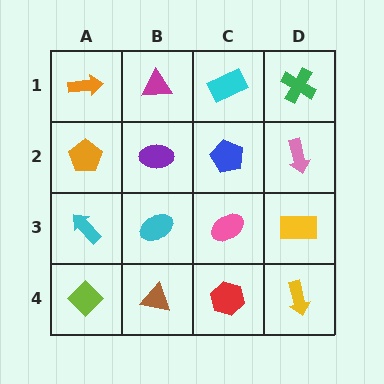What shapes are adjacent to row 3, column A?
An orange pentagon (row 2, column A), a lime diamond (row 4, column A), a cyan ellipse (row 3, column B).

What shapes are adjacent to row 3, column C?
A blue pentagon (row 2, column C), a red hexagon (row 4, column C), a cyan ellipse (row 3, column B), a yellow rectangle (row 3, column D).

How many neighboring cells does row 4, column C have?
3.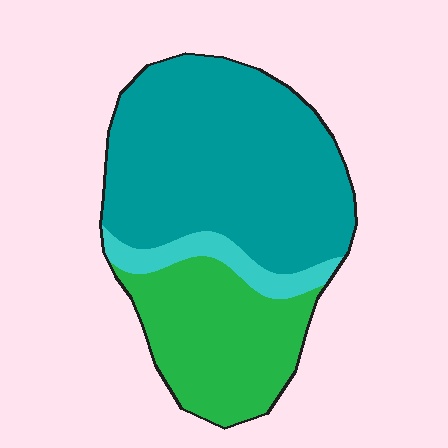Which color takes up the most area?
Teal, at roughly 60%.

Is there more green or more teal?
Teal.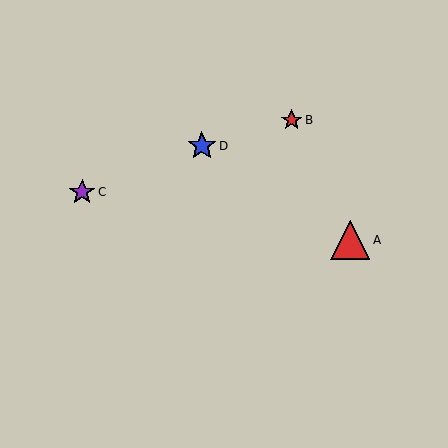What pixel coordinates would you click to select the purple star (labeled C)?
Click at (82, 192) to select the purple star C.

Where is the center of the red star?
The center of the red star is at (292, 120).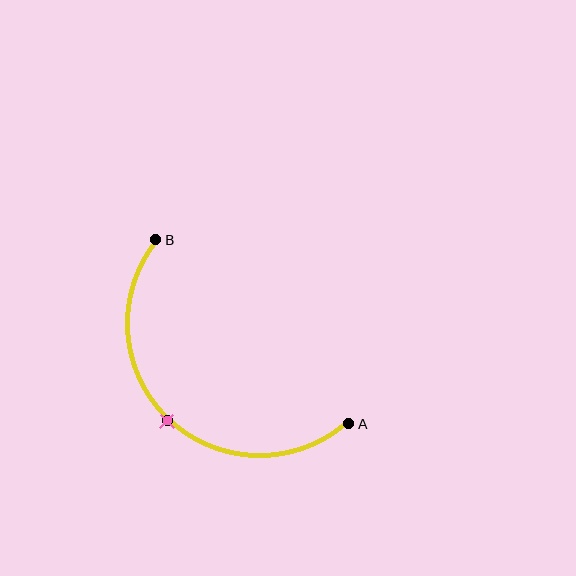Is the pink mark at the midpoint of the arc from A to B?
Yes. The pink mark lies on the arc at equal arc-length from both A and B — it is the arc midpoint.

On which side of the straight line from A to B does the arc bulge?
The arc bulges below and to the left of the straight line connecting A and B.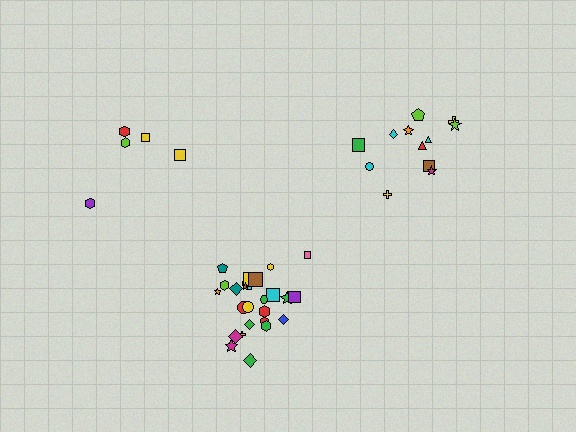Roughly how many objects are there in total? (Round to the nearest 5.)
Roughly 40 objects in total.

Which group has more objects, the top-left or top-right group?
The top-right group.